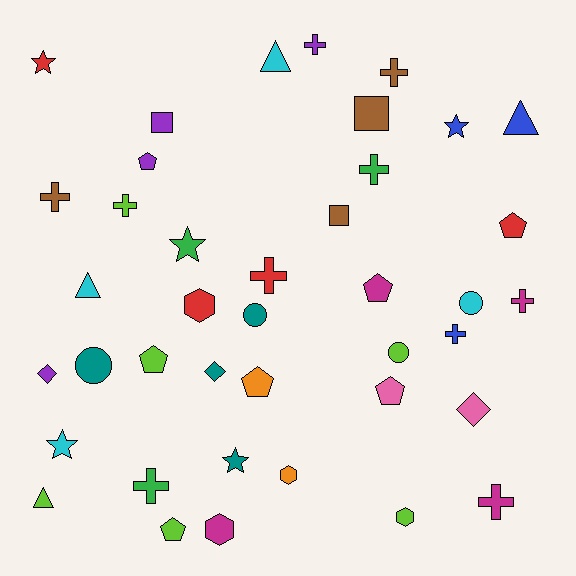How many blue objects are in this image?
There are 3 blue objects.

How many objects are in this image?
There are 40 objects.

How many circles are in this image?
There are 4 circles.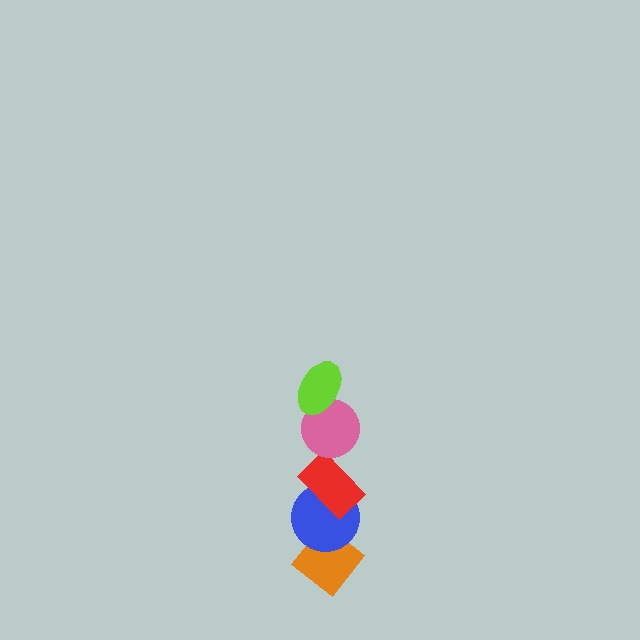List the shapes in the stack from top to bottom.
From top to bottom: the lime ellipse, the pink circle, the red rectangle, the blue circle, the orange diamond.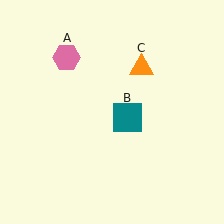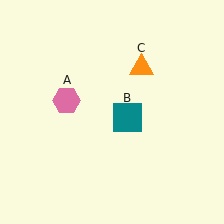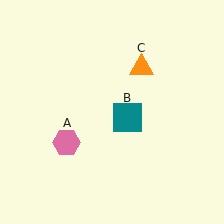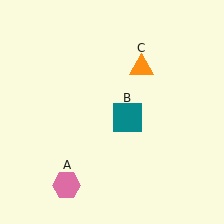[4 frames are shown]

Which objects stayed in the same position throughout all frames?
Teal square (object B) and orange triangle (object C) remained stationary.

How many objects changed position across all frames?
1 object changed position: pink hexagon (object A).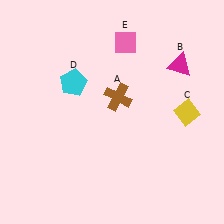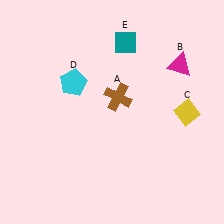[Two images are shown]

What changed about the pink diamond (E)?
In Image 1, E is pink. In Image 2, it changed to teal.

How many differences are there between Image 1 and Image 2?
There is 1 difference between the two images.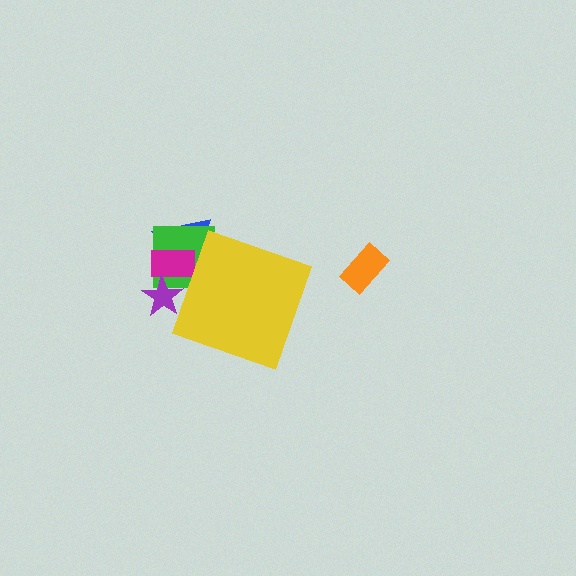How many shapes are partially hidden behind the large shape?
4 shapes are partially hidden.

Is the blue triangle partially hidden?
Yes, the blue triangle is partially hidden behind the yellow diamond.